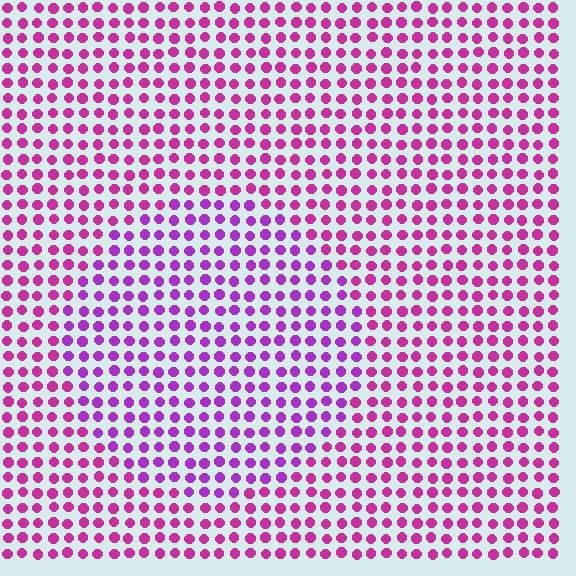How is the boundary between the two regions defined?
The boundary is defined purely by a slight shift in hue (about 29 degrees). Spacing, size, and orientation are identical on both sides.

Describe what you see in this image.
The image is filled with small magenta elements in a uniform arrangement. A circle-shaped region is visible where the elements are tinted to a slightly different hue, forming a subtle color boundary.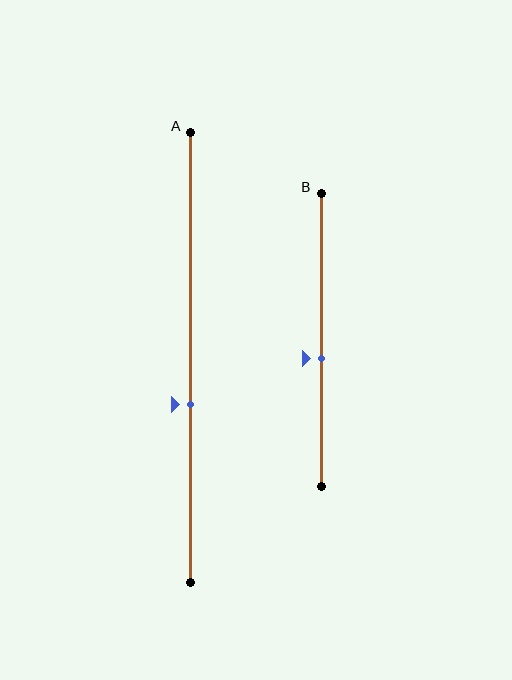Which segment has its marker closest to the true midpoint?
Segment B has its marker closest to the true midpoint.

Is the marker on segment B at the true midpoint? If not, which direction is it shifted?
No, the marker on segment B is shifted downward by about 6% of the segment length.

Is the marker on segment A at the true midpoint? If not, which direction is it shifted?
No, the marker on segment A is shifted downward by about 10% of the segment length.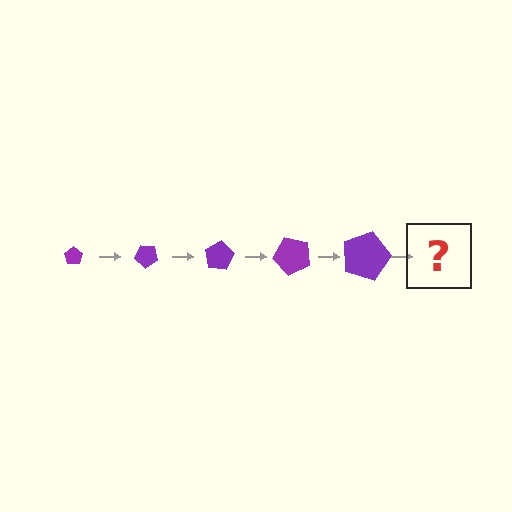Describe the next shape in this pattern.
It should be a pentagon, larger than the previous one and rotated 200 degrees from the start.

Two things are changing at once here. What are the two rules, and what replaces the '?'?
The two rules are that the pentagon grows larger each step and it rotates 40 degrees each step. The '?' should be a pentagon, larger than the previous one and rotated 200 degrees from the start.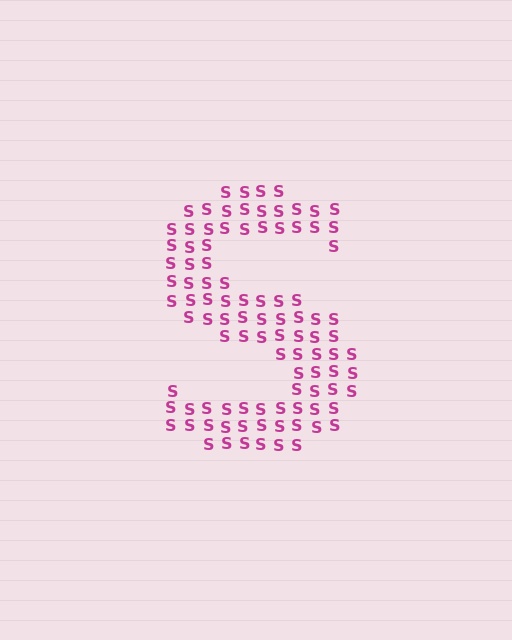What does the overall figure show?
The overall figure shows the letter S.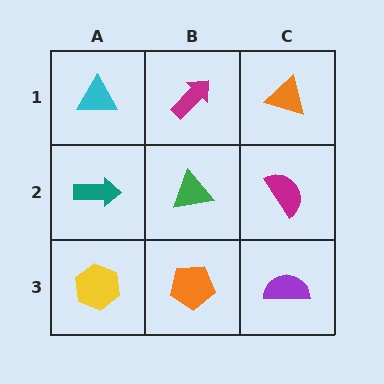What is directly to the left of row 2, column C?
A green triangle.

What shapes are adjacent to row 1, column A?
A teal arrow (row 2, column A), a magenta arrow (row 1, column B).